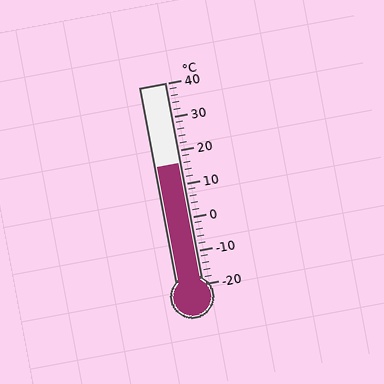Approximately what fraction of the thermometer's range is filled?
The thermometer is filled to approximately 60% of its range.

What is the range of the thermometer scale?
The thermometer scale ranges from -20°C to 40°C.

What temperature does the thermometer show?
The thermometer shows approximately 16°C.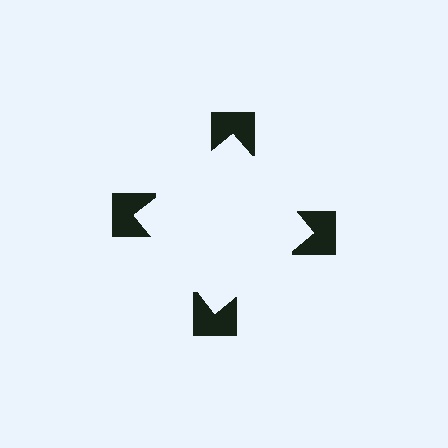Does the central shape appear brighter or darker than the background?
It typically appears slightly brighter than the background, even though no actual brightness change is drawn.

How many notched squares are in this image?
There are 4 — one at each vertex of the illusory square.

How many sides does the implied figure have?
4 sides.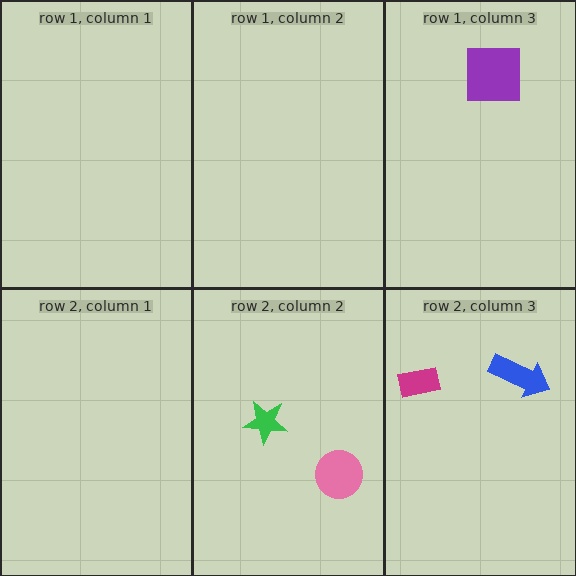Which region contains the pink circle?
The row 2, column 2 region.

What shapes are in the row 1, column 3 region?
The purple square.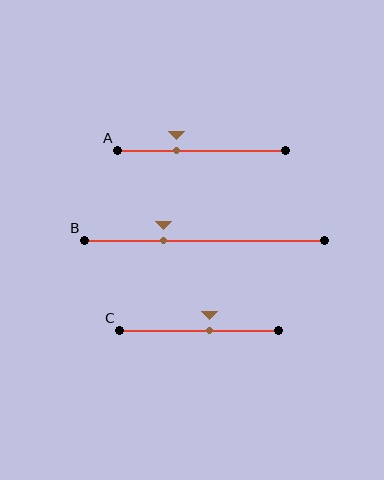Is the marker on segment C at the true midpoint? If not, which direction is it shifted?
No, the marker on segment C is shifted to the right by about 7% of the segment length.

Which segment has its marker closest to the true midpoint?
Segment C has its marker closest to the true midpoint.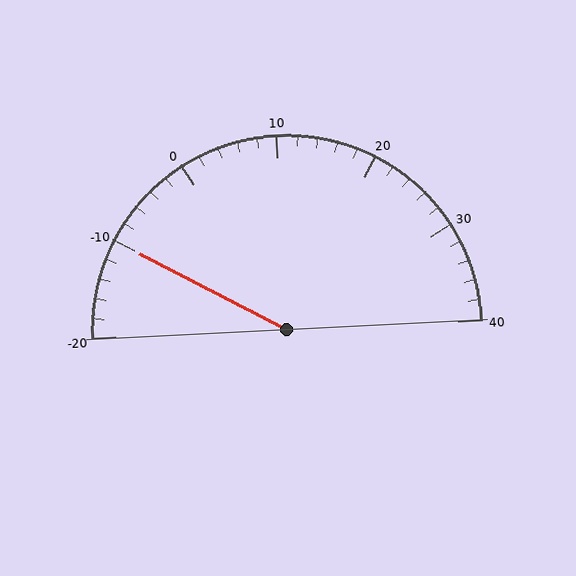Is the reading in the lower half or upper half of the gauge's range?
The reading is in the lower half of the range (-20 to 40).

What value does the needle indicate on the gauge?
The needle indicates approximately -10.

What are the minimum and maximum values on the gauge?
The gauge ranges from -20 to 40.